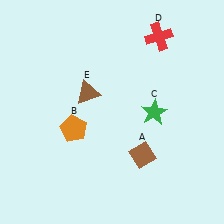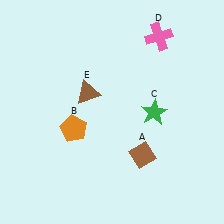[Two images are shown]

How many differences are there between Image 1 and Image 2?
There is 1 difference between the two images.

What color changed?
The cross (D) changed from red in Image 1 to pink in Image 2.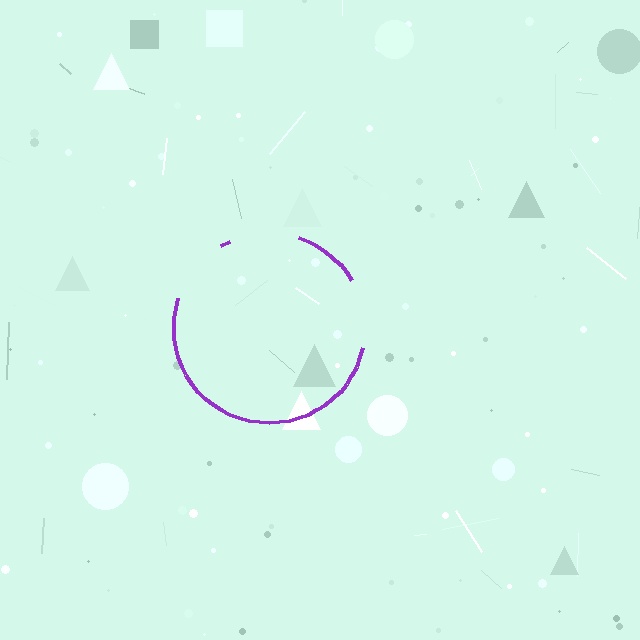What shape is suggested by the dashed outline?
The dashed outline suggests a circle.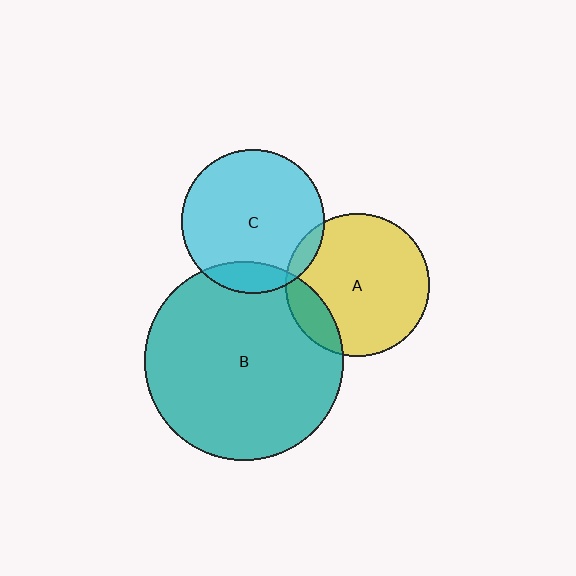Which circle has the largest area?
Circle B (teal).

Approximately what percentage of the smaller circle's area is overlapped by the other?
Approximately 15%.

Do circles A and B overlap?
Yes.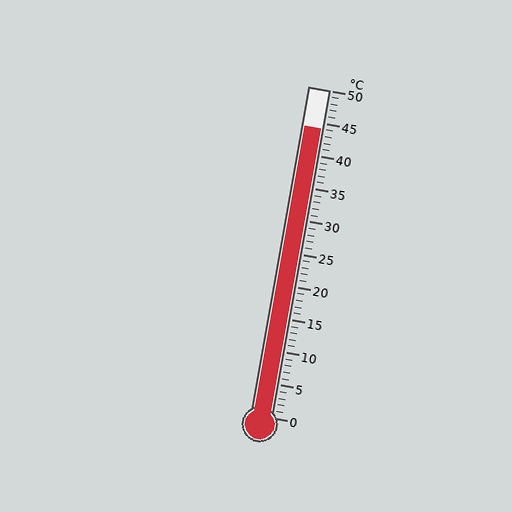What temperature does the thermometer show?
The thermometer shows approximately 44°C.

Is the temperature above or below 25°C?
The temperature is above 25°C.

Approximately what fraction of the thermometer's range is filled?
The thermometer is filled to approximately 90% of its range.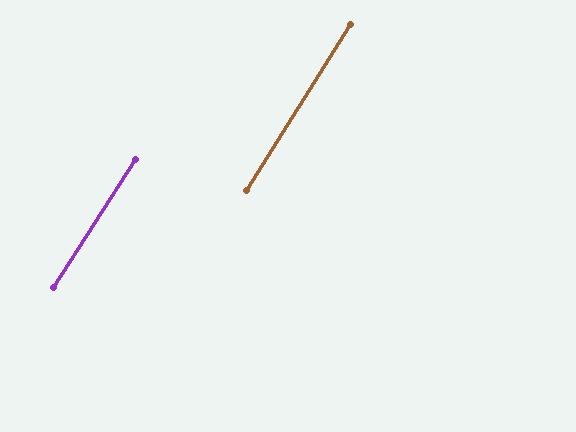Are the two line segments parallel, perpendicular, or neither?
Parallel — their directions differ by only 0.3°.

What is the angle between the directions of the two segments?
Approximately 0 degrees.